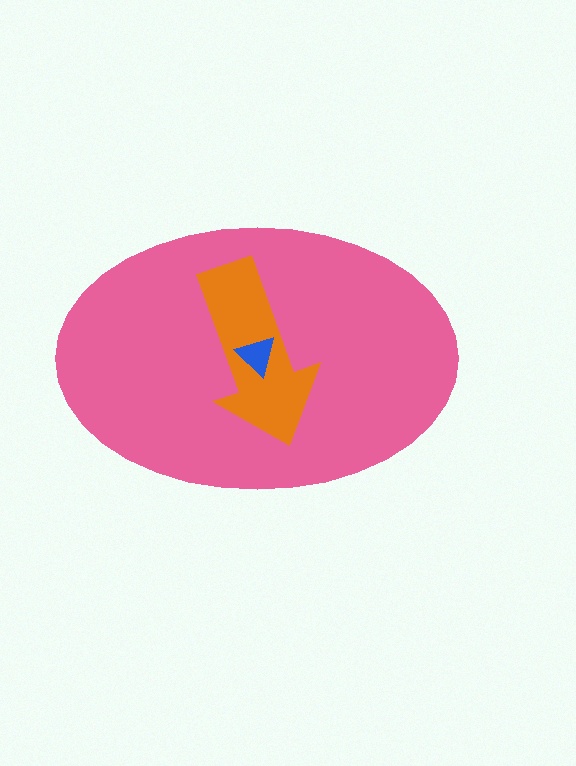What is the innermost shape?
The blue triangle.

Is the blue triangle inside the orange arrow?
Yes.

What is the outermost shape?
The pink ellipse.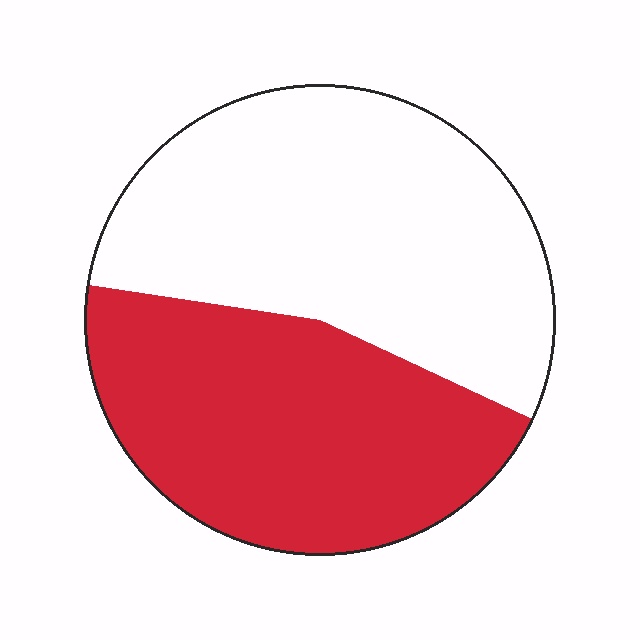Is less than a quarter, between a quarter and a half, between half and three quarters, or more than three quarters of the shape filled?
Between a quarter and a half.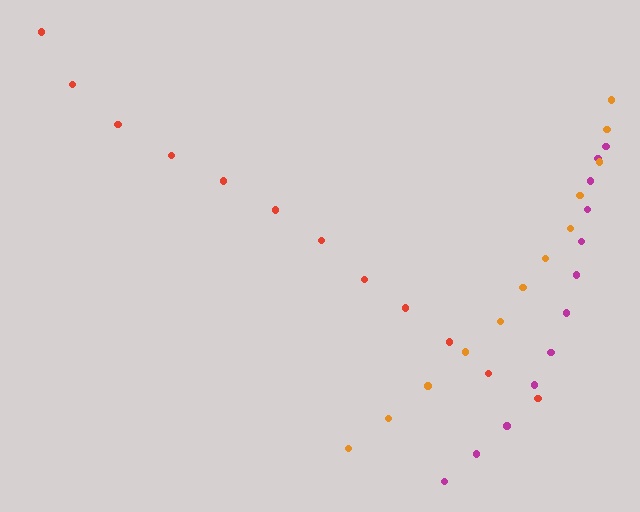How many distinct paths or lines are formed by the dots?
There are 3 distinct paths.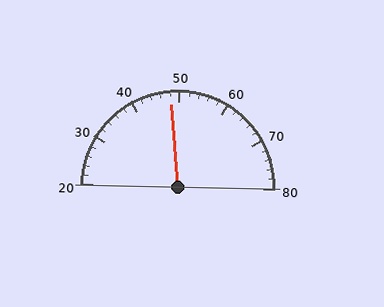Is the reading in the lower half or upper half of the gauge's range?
The reading is in the lower half of the range (20 to 80).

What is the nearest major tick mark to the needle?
The nearest major tick mark is 50.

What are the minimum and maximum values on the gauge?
The gauge ranges from 20 to 80.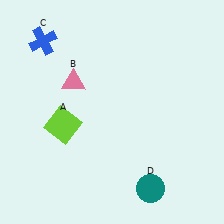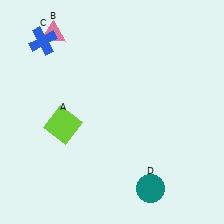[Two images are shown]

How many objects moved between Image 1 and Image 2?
1 object moved between the two images.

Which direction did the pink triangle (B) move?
The pink triangle (B) moved up.